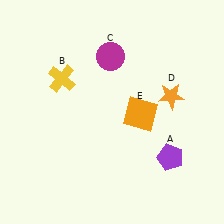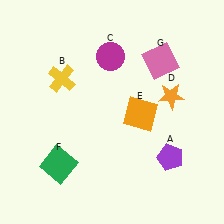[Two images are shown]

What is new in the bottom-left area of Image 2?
A green square (F) was added in the bottom-left area of Image 2.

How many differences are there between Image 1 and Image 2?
There are 2 differences between the two images.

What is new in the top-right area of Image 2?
A pink square (G) was added in the top-right area of Image 2.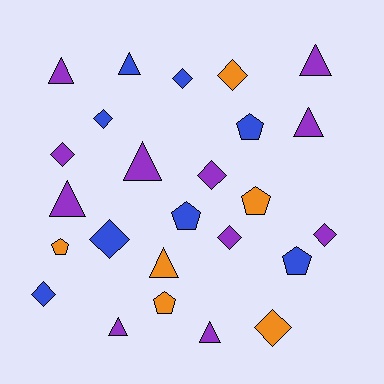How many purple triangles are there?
There are 7 purple triangles.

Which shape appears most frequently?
Diamond, with 10 objects.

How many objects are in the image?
There are 25 objects.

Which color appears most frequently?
Purple, with 11 objects.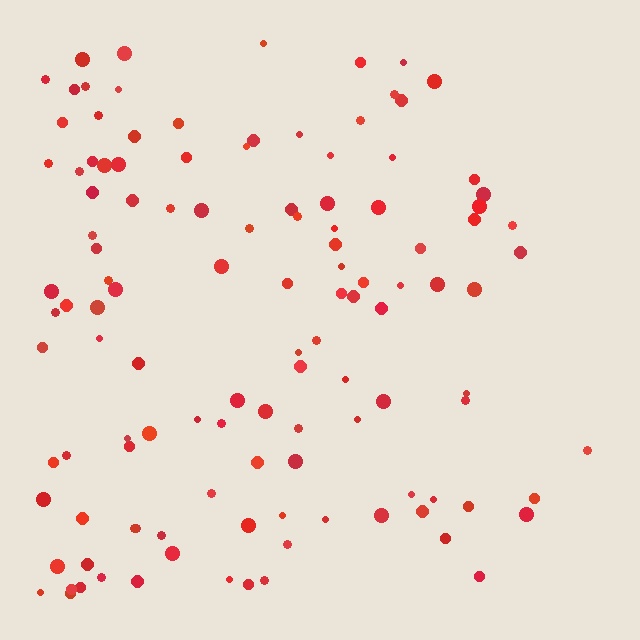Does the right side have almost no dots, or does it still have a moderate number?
Still a moderate number, just noticeably fewer than the left.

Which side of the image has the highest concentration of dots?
The left.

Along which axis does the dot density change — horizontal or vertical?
Horizontal.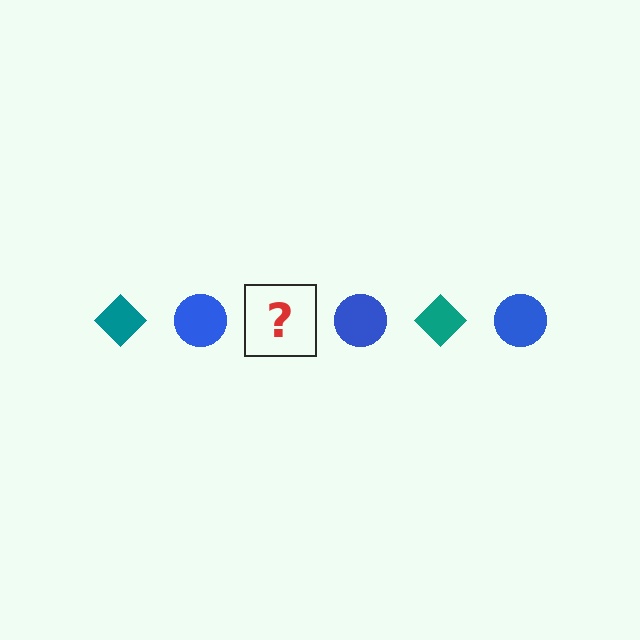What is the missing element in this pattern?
The missing element is a teal diamond.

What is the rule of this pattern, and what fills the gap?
The rule is that the pattern alternates between teal diamond and blue circle. The gap should be filled with a teal diamond.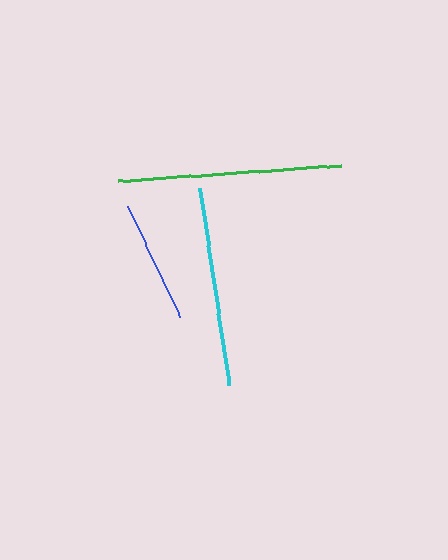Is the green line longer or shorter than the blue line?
The green line is longer than the blue line.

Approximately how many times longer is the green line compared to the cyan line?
The green line is approximately 1.1 times the length of the cyan line.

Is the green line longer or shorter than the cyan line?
The green line is longer than the cyan line.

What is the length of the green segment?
The green segment is approximately 223 pixels long.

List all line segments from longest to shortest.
From longest to shortest: green, cyan, blue.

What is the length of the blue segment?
The blue segment is approximately 123 pixels long.